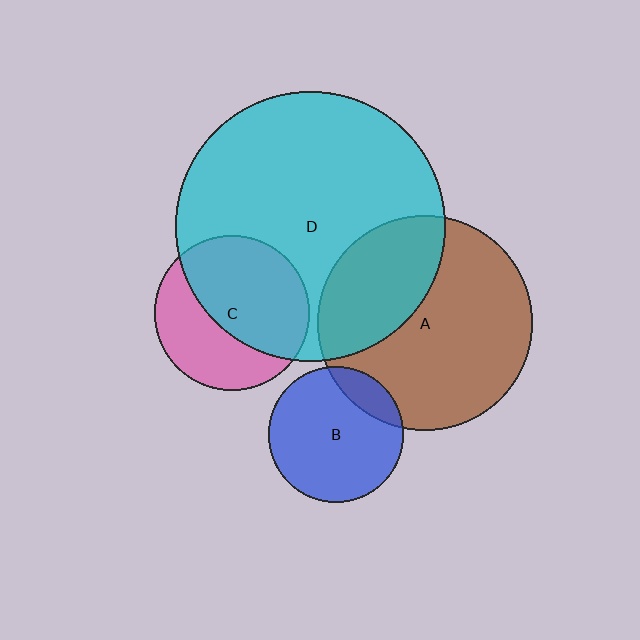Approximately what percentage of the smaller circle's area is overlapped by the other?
Approximately 60%.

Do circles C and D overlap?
Yes.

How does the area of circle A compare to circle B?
Approximately 2.5 times.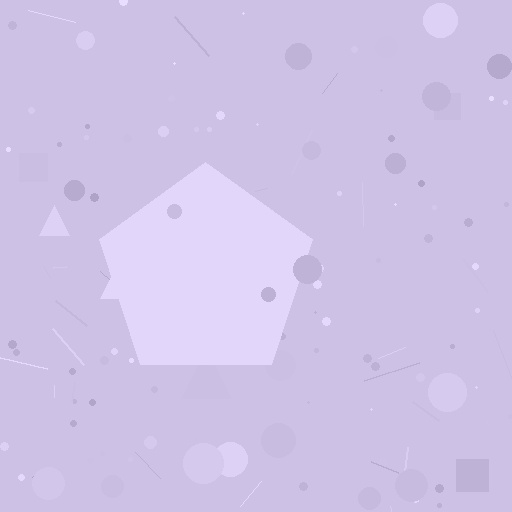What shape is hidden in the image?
A pentagon is hidden in the image.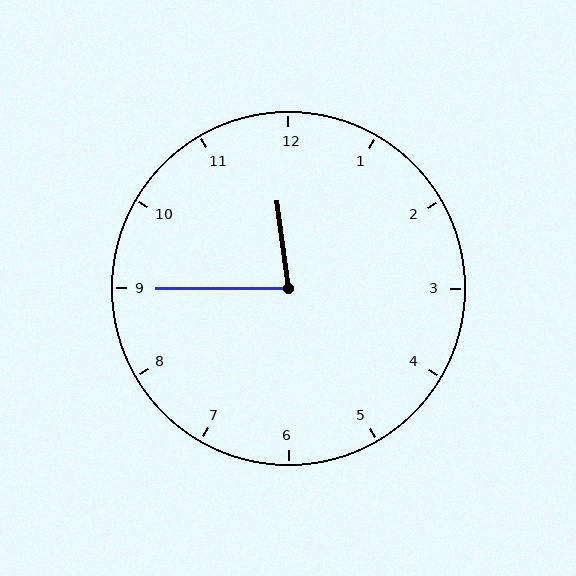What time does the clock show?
11:45.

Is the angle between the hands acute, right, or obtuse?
It is acute.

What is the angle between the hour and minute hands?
Approximately 82 degrees.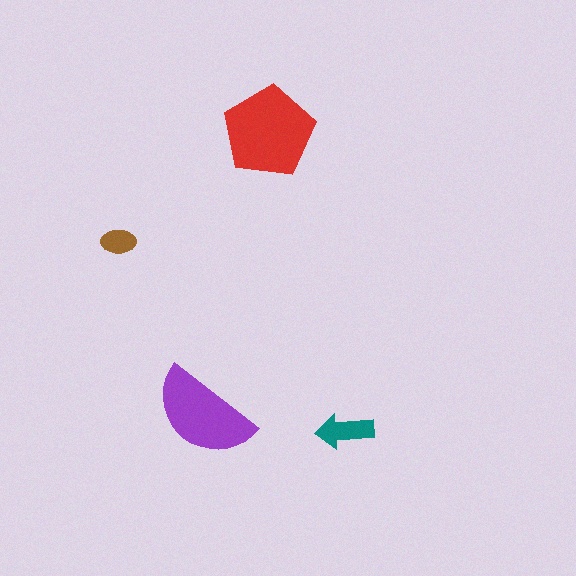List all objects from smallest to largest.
The brown ellipse, the teal arrow, the purple semicircle, the red pentagon.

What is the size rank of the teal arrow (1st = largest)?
3rd.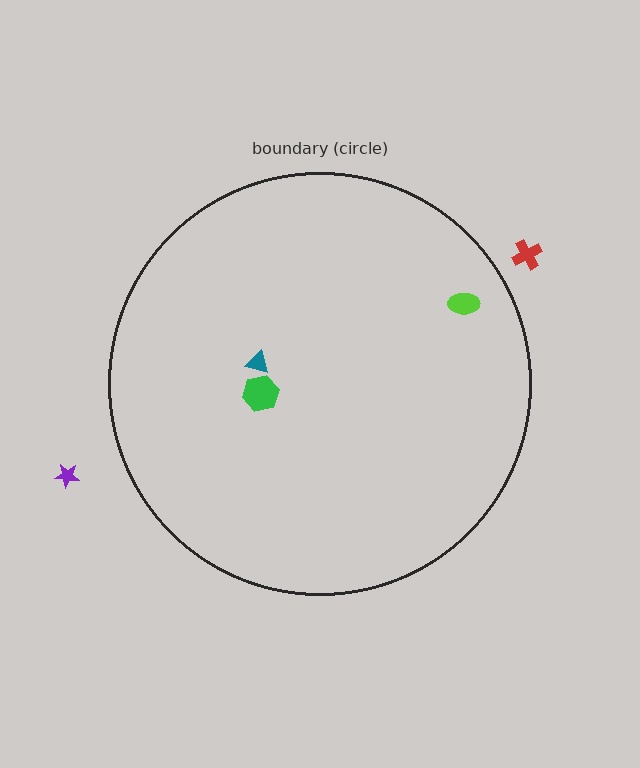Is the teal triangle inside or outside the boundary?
Inside.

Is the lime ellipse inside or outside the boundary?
Inside.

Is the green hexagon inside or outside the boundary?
Inside.